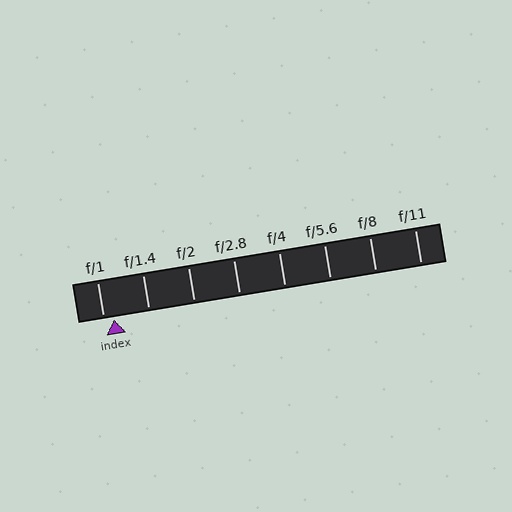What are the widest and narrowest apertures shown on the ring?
The widest aperture shown is f/1 and the narrowest is f/11.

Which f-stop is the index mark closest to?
The index mark is closest to f/1.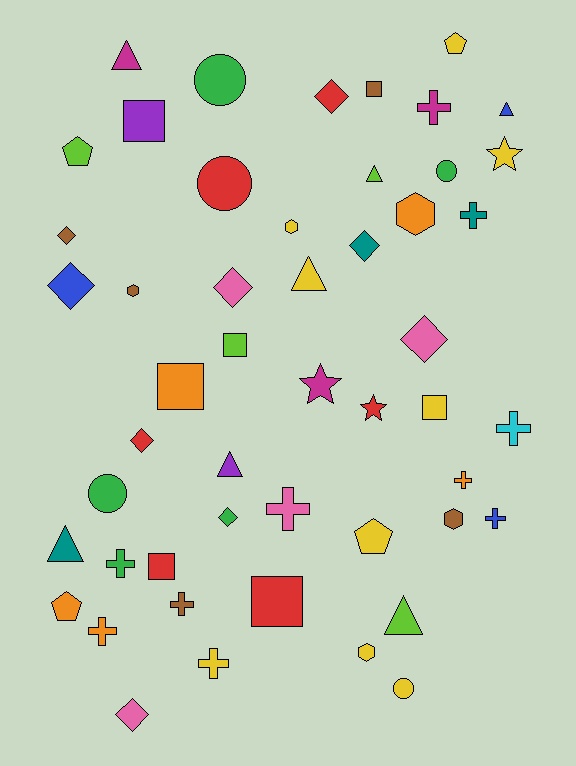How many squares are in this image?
There are 7 squares.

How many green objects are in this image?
There are 5 green objects.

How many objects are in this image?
There are 50 objects.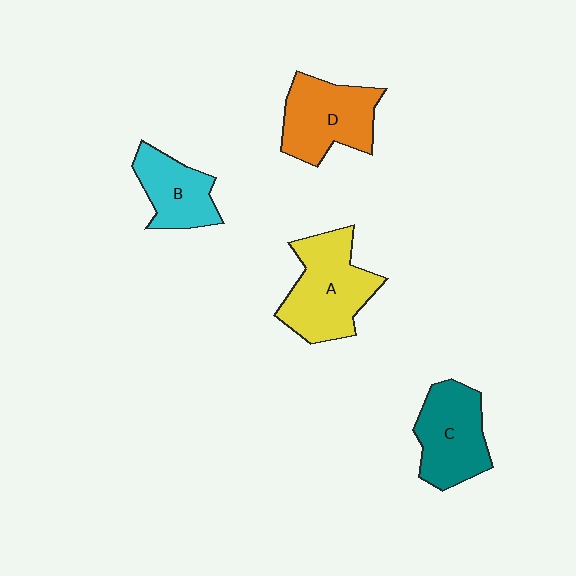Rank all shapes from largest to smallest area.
From largest to smallest: A (yellow), D (orange), C (teal), B (cyan).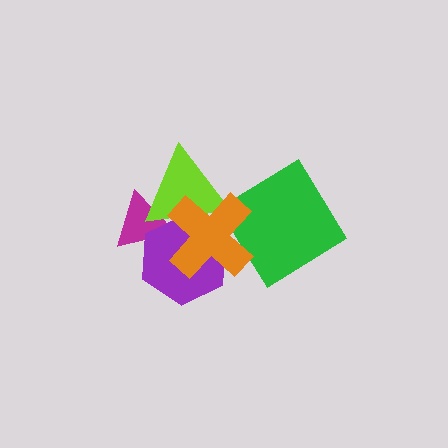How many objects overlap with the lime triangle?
3 objects overlap with the lime triangle.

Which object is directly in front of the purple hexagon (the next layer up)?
The lime triangle is directly in front of the purple hexagon.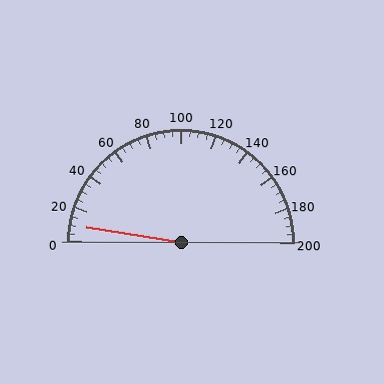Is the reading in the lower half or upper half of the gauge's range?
The reading is in the lower half of the range (0 to 200).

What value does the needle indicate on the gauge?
The needle indicates approximately 10.